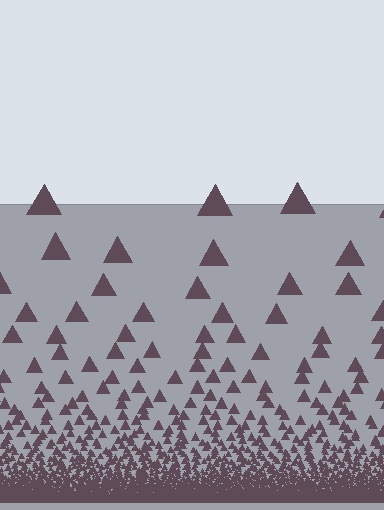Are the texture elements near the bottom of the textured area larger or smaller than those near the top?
Smaller. The gradient is inverted — elements near the bottom are smaller and denser.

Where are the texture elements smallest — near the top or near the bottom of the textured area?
Near the bottom.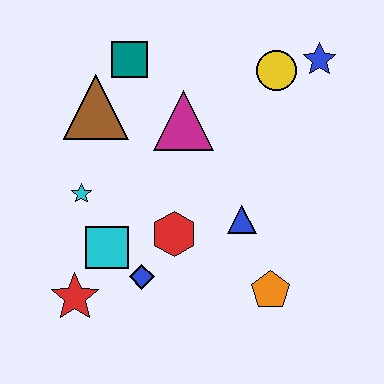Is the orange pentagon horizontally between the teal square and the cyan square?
No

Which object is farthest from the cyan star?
The blue star is farthest from the cyan star.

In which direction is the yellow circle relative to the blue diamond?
The yellow circle is above the blue diamond.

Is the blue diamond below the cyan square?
Yes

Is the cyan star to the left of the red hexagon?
Yes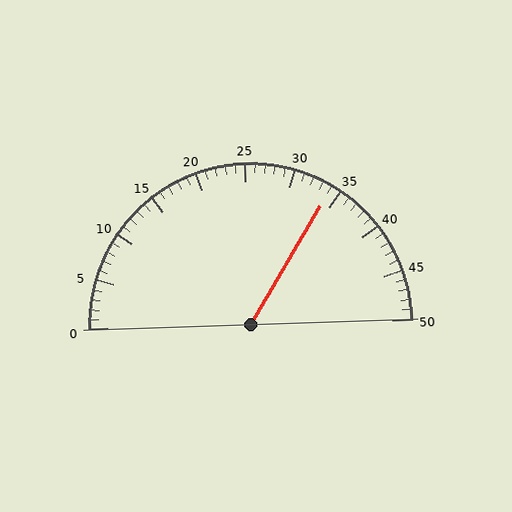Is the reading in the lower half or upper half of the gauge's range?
The reading is in the upper half of the range (0 to 50).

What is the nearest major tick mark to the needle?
The nearest major tick mark is 35.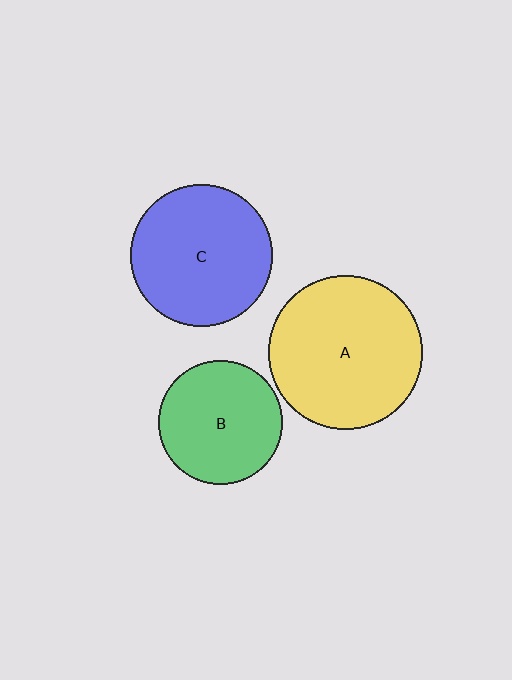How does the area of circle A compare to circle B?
Approximately 1.5 times.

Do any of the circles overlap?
No, none of the circles overlap.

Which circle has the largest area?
Circle A (yellow).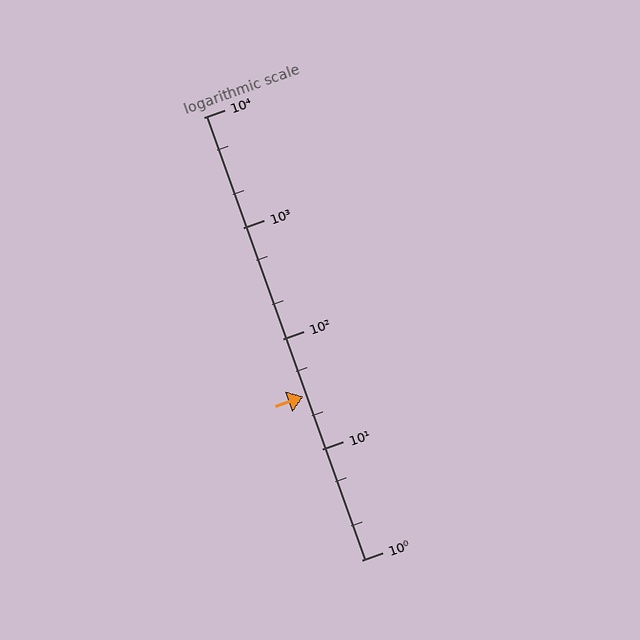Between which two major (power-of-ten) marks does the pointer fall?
The pointer is between 10 and 100.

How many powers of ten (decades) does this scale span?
The scale spans 4 decades, from 1 to 10000.